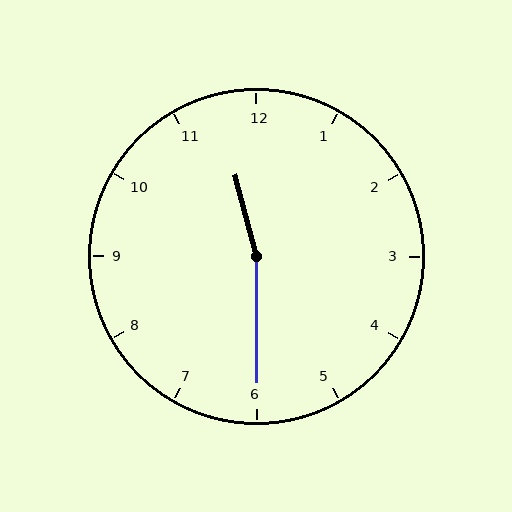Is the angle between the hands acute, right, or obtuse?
It is obtuse.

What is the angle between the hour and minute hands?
Approximately 165 degrees.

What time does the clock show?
11:30.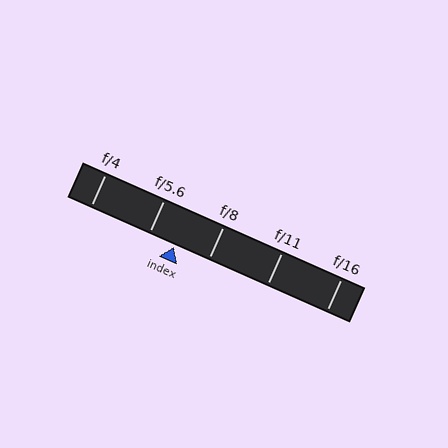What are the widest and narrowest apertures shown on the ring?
The widest aperture shown is f/4 and the narrowest is f/16.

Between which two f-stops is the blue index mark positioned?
The index mark is between f/5.6 and f/8.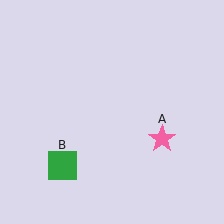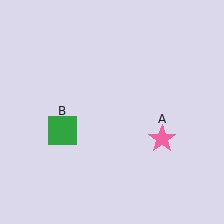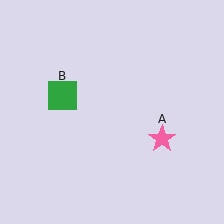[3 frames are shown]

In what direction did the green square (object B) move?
The green square (object B) moved up.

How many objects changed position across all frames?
1 object changed position: green square (object B).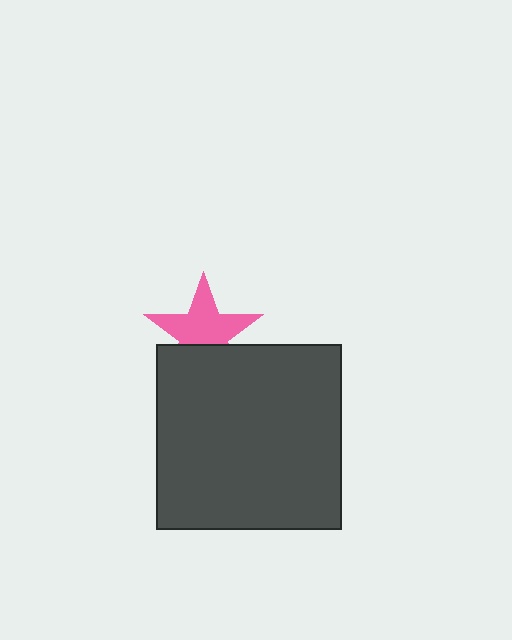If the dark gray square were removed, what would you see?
You would see the complete pink star.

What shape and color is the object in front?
The object in front is a dark gray square.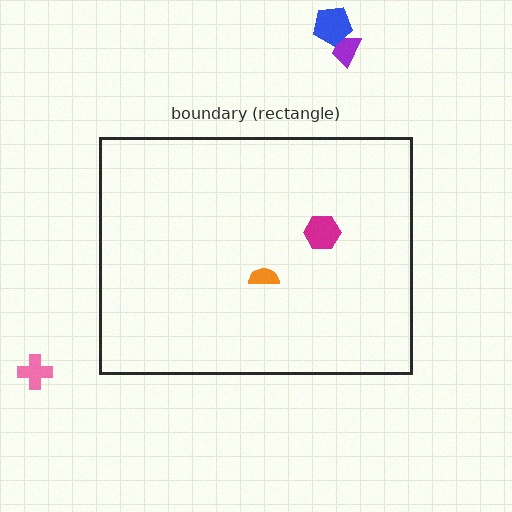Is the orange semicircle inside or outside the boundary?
Inside.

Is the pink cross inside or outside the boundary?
Outside.